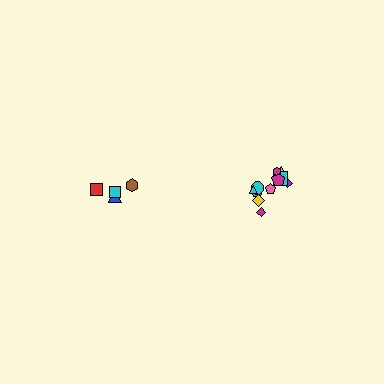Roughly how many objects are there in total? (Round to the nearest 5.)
Roughly 15 objects in total.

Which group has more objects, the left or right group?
The right group.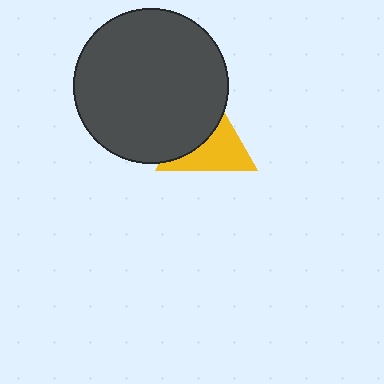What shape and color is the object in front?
The object in front is a dark gray circle.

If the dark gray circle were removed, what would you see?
You would see the complete yellow triangle.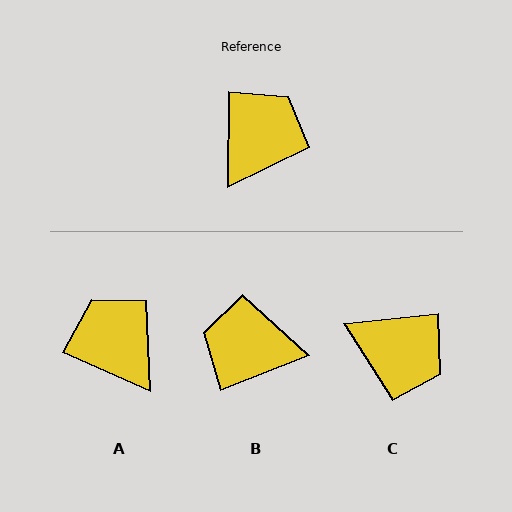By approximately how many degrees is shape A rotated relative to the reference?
Approximately 67 degrees counter-clockwise.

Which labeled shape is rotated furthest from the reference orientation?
B, about 112 degrees away.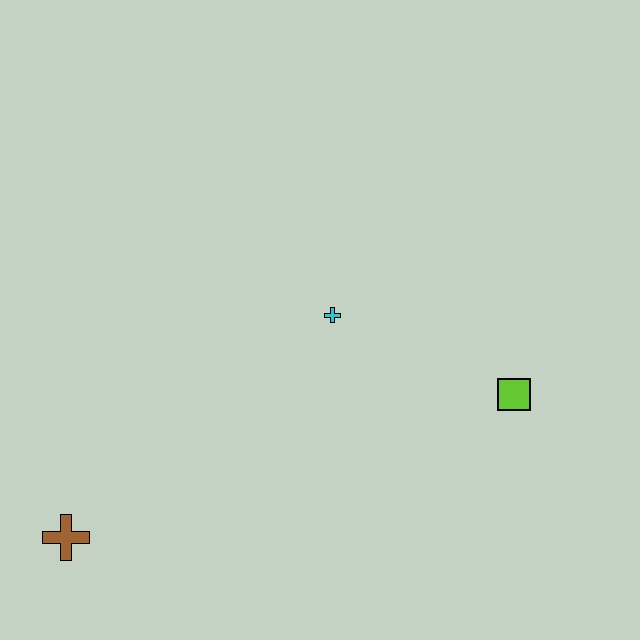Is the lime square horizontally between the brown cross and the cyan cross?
No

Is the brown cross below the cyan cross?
Yes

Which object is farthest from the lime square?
The brown cross is farthest from the lime square.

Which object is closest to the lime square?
The cyan cross is closest to the lime square.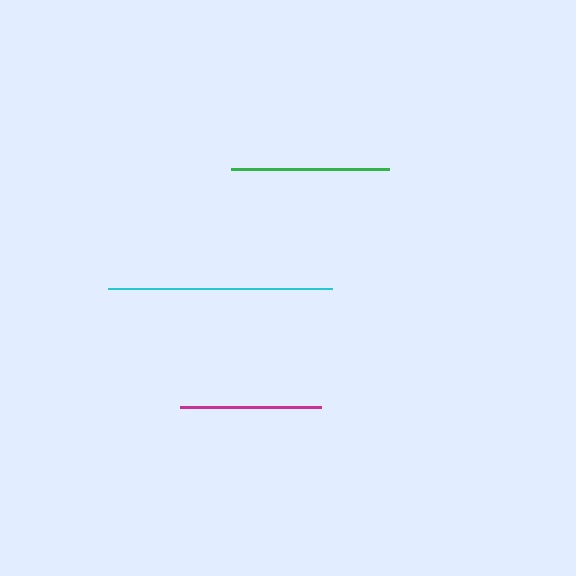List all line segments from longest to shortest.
From longest to shortest: cyan, green, magenta.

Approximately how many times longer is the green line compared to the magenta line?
The green line is approximately 1.1 times the length of the magenta line.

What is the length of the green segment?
The green segment is approximately 158 pixels long.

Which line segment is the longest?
The cyan line is the longest at approximately 224 pixels.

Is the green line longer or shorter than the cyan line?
The cyan line is longer than the green line.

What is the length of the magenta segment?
The magenta segment is approximately 141 pixels long.